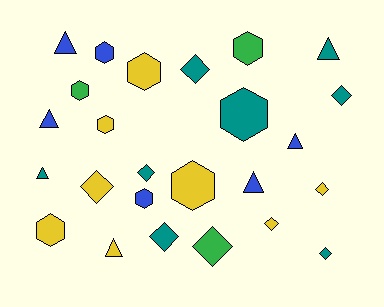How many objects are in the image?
There are 25 objects.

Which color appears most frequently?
Yellow, with 8 objects.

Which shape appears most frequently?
Hexagon, with 9 objects.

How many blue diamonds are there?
There are no blue diamonds.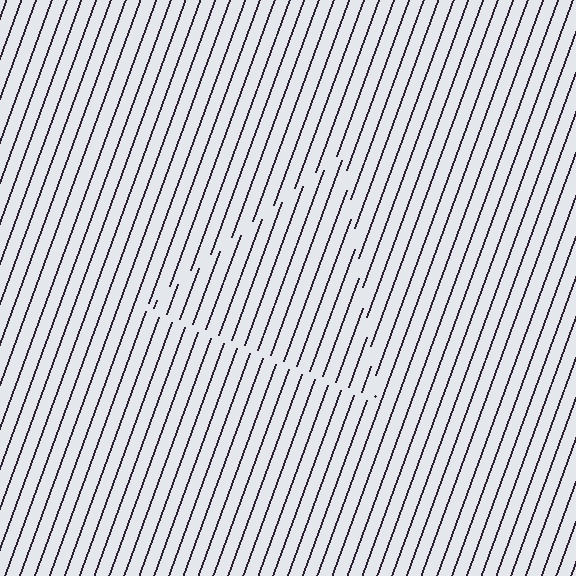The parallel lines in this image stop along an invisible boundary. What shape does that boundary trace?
An illusory triangle. The interior of the shape contains the same grating, shifted by half a period — the contour is defined by the phase discontinuity where line-ends from the inner and outer gratings abut.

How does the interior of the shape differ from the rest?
The interior of the shape contains the same grating, shifted by half a period — the contour is defined by the phase discontinuity where line-ends from the inner and outer gratings abut.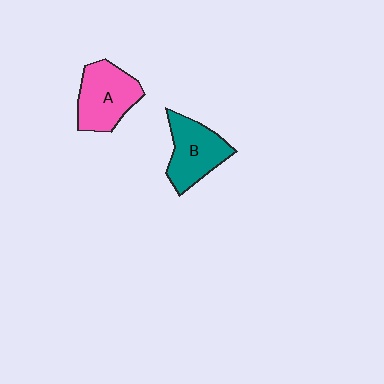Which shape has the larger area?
Shape A (pink).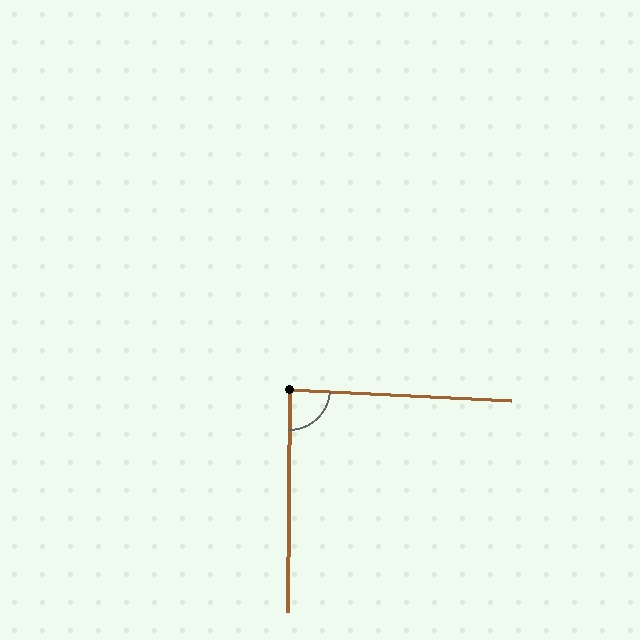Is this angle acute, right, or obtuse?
It is approximately a right angle.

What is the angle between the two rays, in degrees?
Approximately 87 degrees.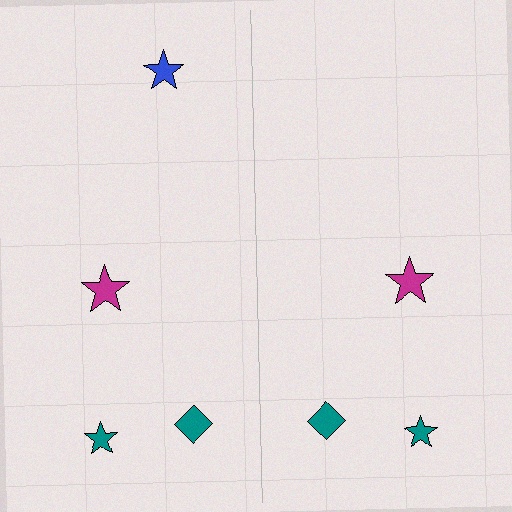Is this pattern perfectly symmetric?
No, the pattern is not perfectly symmetric. A blue star is missing from the right side.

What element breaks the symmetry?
A blue star is missing from the right side.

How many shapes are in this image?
There are 7 shapes in this image.